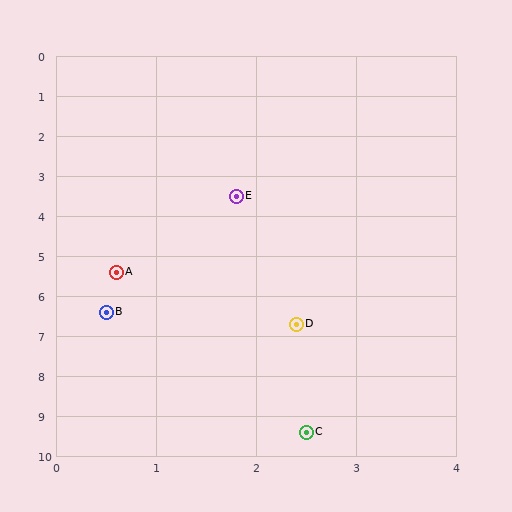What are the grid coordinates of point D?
Point D is at approximately (2.4, 6.7).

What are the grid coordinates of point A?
Point A is at approximately (0.6, 5.4).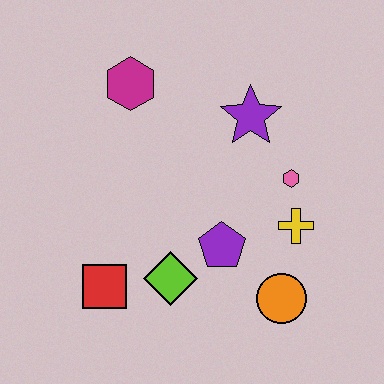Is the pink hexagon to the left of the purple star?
No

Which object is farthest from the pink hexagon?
The red square is farthest from the pink hexagon.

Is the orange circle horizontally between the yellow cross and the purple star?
Yes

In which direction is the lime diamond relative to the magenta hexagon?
The lime diamond is below the magenta hexagon.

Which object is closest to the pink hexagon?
The yellow cross is closest to the pink hexagon.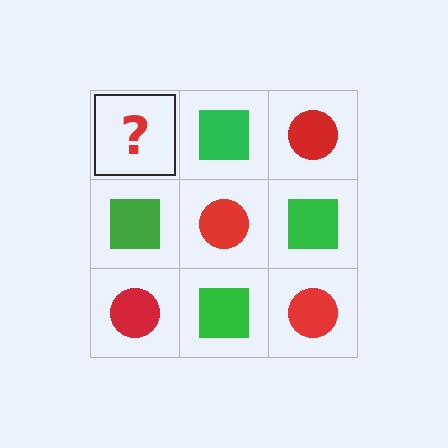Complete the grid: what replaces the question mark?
The question mark should be replaced with a red circle.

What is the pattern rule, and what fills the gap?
The rule is that it alternates red circle and green square in a checkerboard pattern. The gap should be filled with a red circle.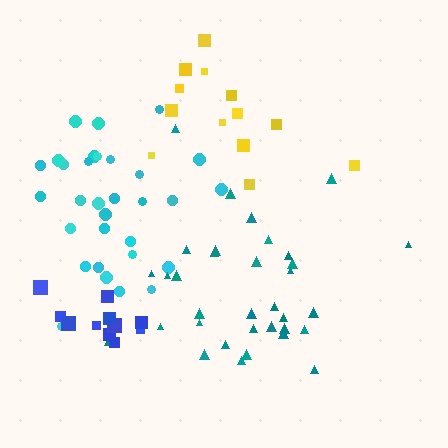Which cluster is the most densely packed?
Blue.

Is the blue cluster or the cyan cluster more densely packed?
Blue.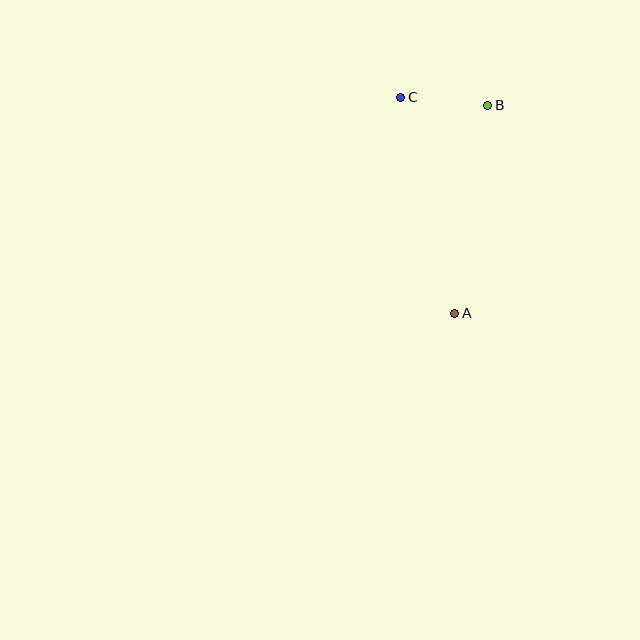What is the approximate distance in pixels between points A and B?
The distance between A and B is approximately 210 pixels.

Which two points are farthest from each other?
Points A and C are farthest from each other.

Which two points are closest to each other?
Points B and C are closest to each other.